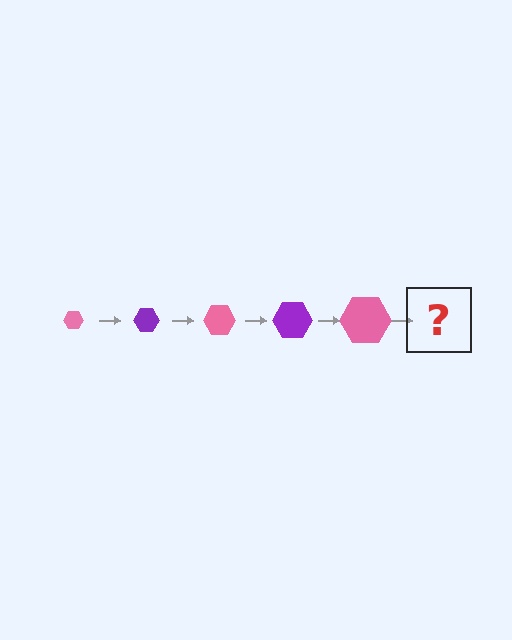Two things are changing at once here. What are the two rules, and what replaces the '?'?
The two rules are that the hexagon grows larger each step and the color cycles through pink and purple. The '?' should be a purple hexagon, larger than the previous one.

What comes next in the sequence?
The next element should be a purple hexagon, larger than the previous one.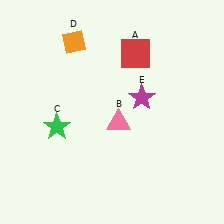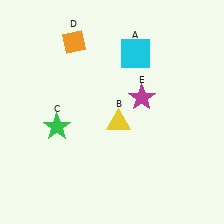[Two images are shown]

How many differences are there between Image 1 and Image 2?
There are 2 differences between the two images.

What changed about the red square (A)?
In Image 1, A is red. In Image 2, it changed to cyan.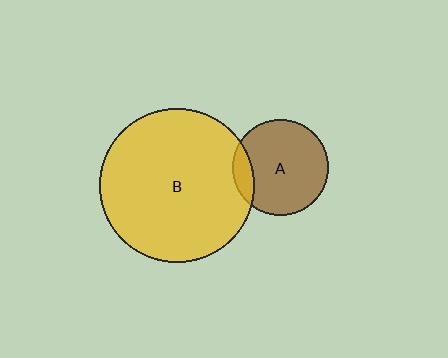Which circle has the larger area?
Circle B (yellow).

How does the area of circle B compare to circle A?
Approximately 2.6 times.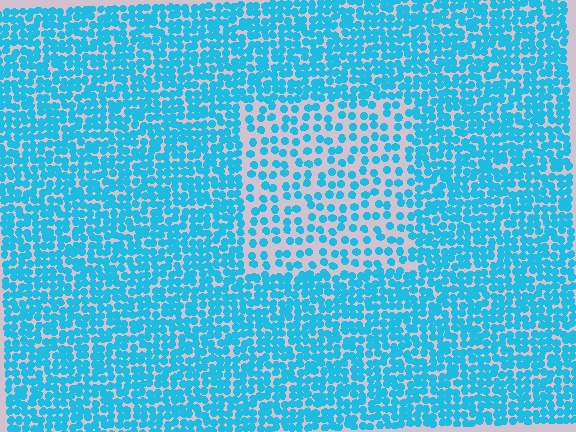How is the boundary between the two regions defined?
The boundary is defined by a change in element density (approximately 2.1x ratio). All elements are the same color, size, and shape.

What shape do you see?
I see a rectangle.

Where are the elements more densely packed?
The elements are more densely packed outside the rectangle boundary.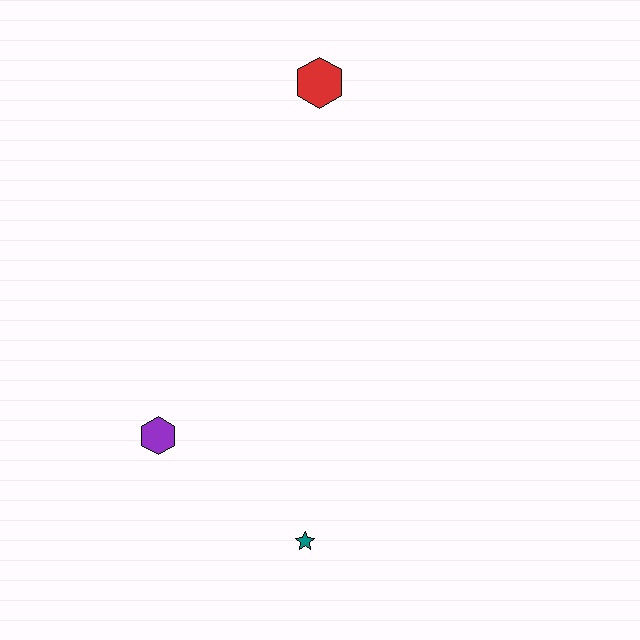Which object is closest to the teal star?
The purple hexagon is closest to the teal star.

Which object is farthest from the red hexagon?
The teal star is farthest from the red hexagon.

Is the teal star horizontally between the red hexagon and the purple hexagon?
Yes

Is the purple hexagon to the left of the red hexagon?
Yes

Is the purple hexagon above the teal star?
Yes